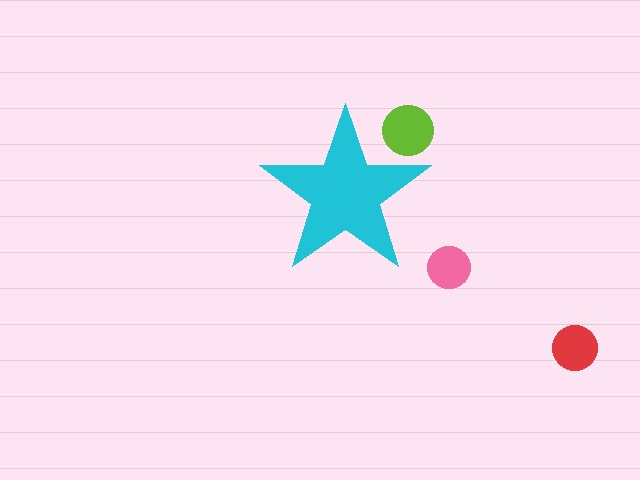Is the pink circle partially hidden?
No, the pink circle is fully visible.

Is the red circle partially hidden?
No, the red circle is fully visible.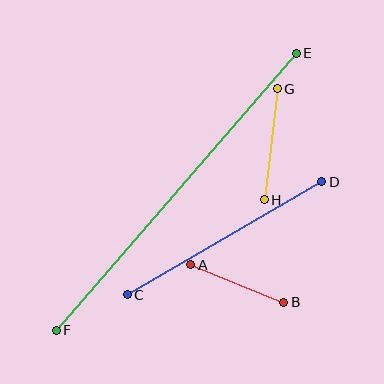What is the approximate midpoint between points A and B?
The midpoint is at approximately (237, 284) pixels.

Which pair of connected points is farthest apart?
Points E and F are farthest apart.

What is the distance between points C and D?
The distance is approximately 225 pixels.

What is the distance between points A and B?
The distance is approximately 101 pixels.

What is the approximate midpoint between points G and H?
The midpoint is at approximately (271, 144) pixels.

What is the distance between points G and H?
The distance is approximately 112 pixels.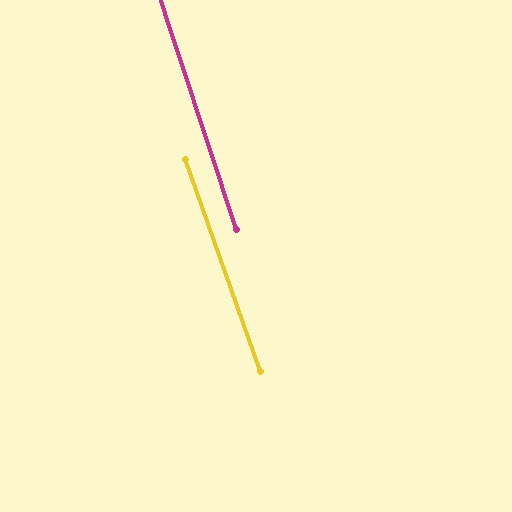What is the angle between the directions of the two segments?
Approximately 1 degree.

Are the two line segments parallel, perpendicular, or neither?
Parallel — their directions differ by only 1.3°.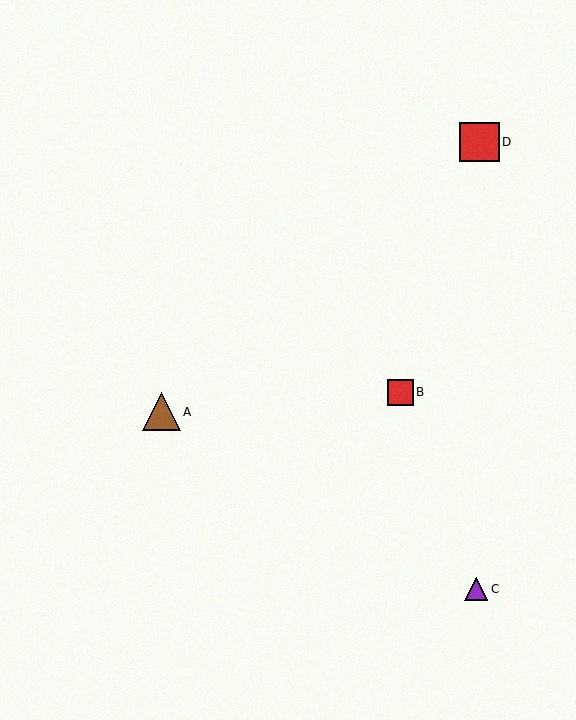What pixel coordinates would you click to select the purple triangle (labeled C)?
Click at (476, 589) to select the purple triangle C.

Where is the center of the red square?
The center of the red square is at (480, 142).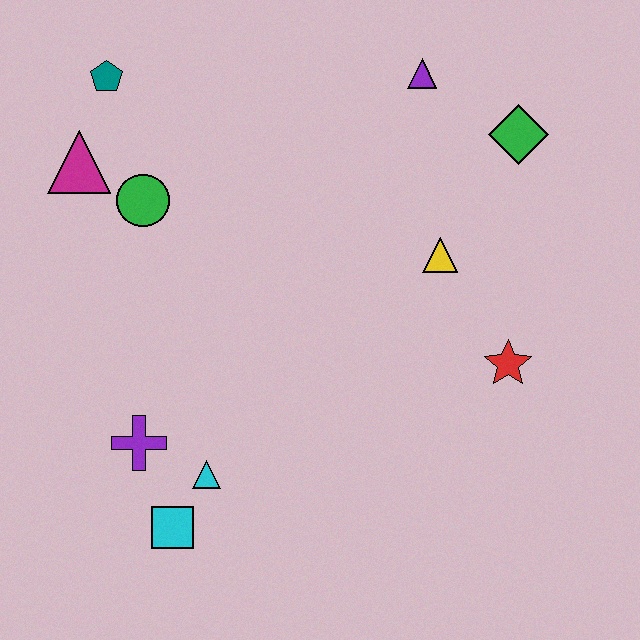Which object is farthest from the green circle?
The red star is farthest from the green circle.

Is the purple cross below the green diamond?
Yes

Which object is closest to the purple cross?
The cyan triangle is closest to the purple cross.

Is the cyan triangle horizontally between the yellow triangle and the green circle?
Yes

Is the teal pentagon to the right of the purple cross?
No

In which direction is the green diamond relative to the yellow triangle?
The green diamond is above the yellow triangle.